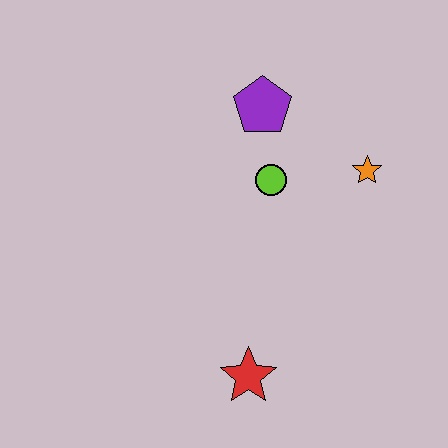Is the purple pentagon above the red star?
Yes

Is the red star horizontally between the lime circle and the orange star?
No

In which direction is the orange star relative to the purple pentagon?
The orange star is to the right of the purple pentagon.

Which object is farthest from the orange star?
The red star is farthest from the orange star.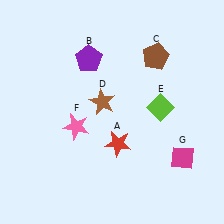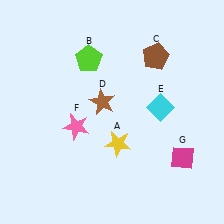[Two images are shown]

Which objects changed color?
A changed from red to yellow. B changed from purple to lime. E changed from lime to cyan.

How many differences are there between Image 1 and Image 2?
There are 3 differences between the two images.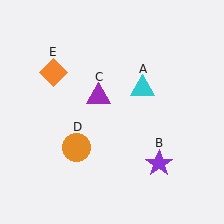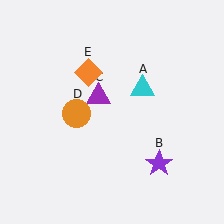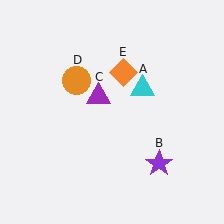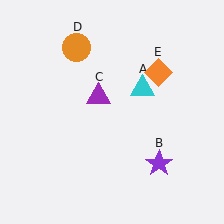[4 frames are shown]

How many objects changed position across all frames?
2 objects changed position: orange circle (object D), orange diamond (object E).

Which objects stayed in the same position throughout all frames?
Cyan triangle (object A) and purple star (object B) and purple triangle (object C) remained stationary.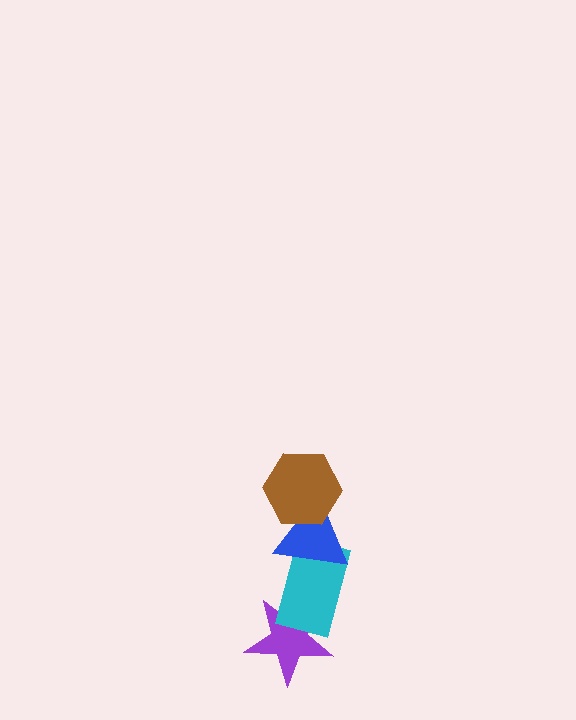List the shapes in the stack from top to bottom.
From top to bottom: the brown hexagon, the blue triangle, the cyan rectangle, the purple star.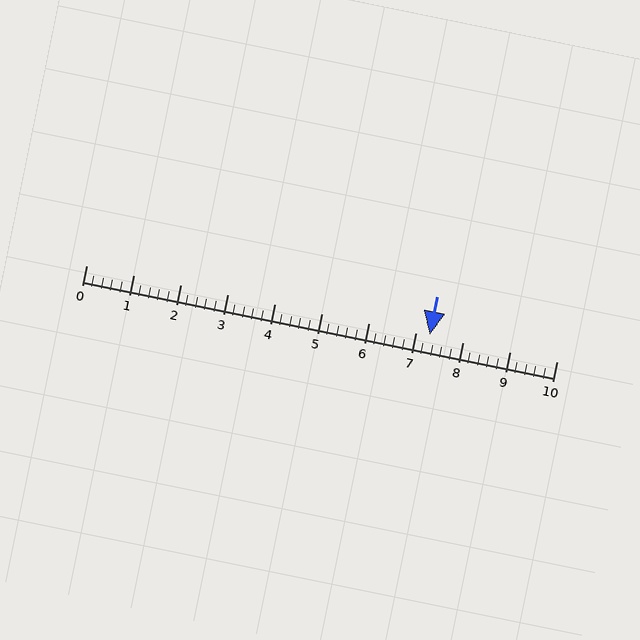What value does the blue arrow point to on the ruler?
The blue arrow points to approximately 7.3.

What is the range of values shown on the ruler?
The ruler shows values from 0 to 10.